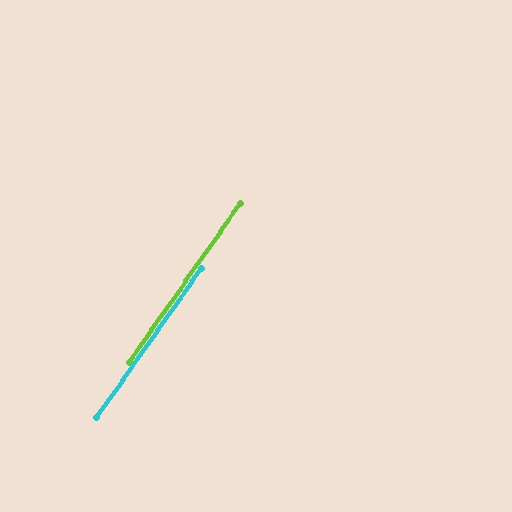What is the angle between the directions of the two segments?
Approximately 0 degrees.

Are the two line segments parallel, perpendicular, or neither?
Parallel — their directions differ by only 0.2°.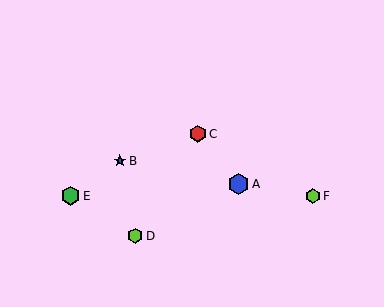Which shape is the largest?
The blue hexagon (labeled A) is the largest.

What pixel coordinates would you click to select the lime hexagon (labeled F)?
Click at (313, 196) to select the lime hexagon F.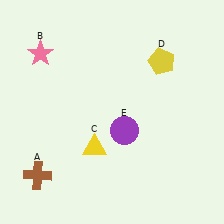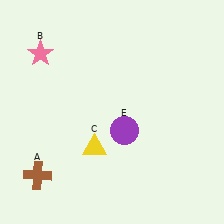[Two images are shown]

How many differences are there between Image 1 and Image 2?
There is 1 difference between the two images.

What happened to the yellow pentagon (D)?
The yellow pentagon (D) was removed in Image 2. It was in the top-right area of Image 1.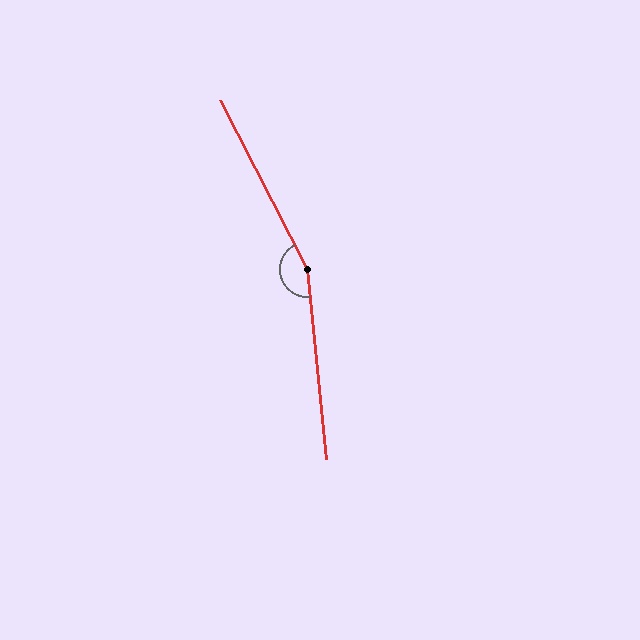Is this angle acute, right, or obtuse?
It is obtuse.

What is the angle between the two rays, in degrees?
Approximately 158 degrees.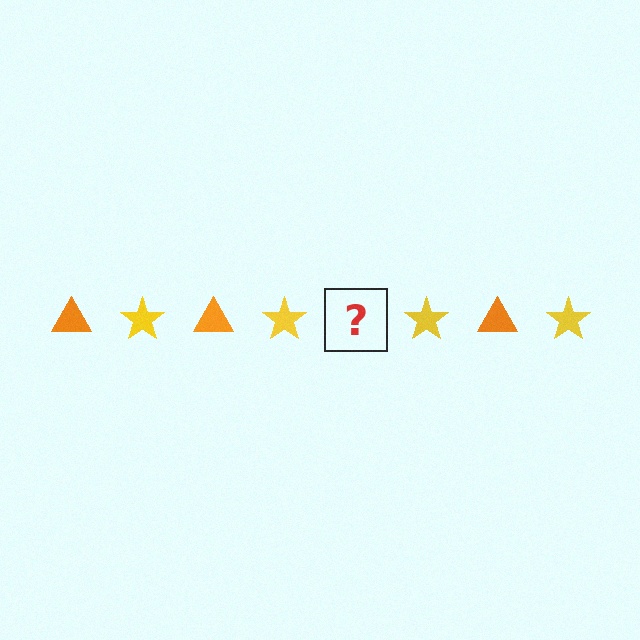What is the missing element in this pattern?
The missing element is an orange triangle.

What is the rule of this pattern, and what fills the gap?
The rule is that the pattern alternates between orange triangle and yellow star. The gap should be filled with an orange triangle.